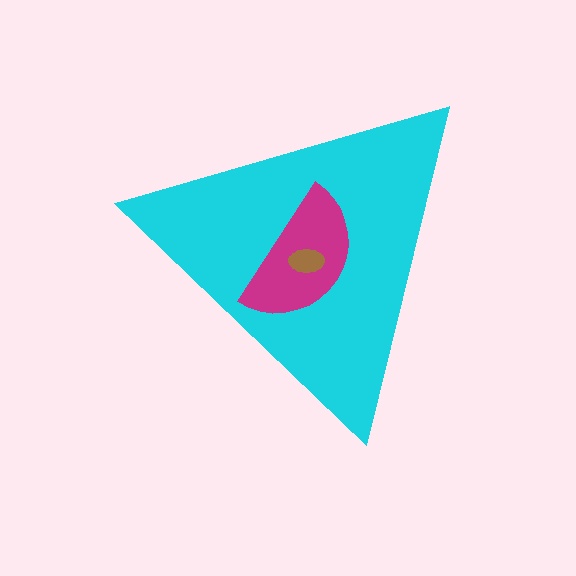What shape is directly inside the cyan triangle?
The magenta semicircle.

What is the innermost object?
The brown ellipse.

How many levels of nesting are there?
3.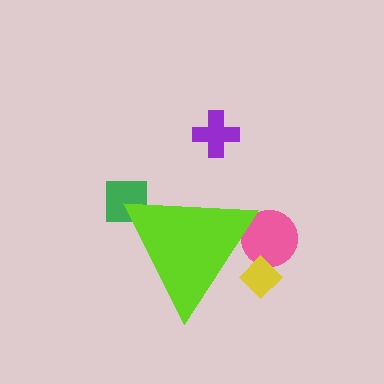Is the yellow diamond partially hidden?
Yes, the yellow diamond is partially hidden behind the lime triangle.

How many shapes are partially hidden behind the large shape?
3 shapes are partially hidden.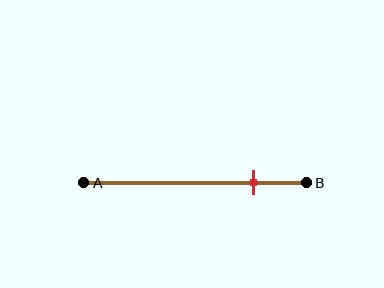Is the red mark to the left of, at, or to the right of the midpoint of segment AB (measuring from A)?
The red mark is to the right of the midpoint of segment AB.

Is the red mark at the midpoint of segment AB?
No, the mark is at about 75% from A, not at the 50% midpoint.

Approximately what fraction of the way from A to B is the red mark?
The red mark is approximately 75% of the way from A to B.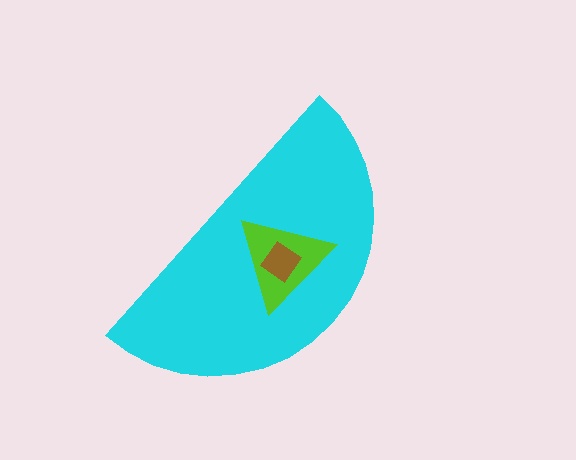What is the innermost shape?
The brown diamond.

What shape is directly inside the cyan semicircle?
The lime triangle.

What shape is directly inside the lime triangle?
The brown diamond.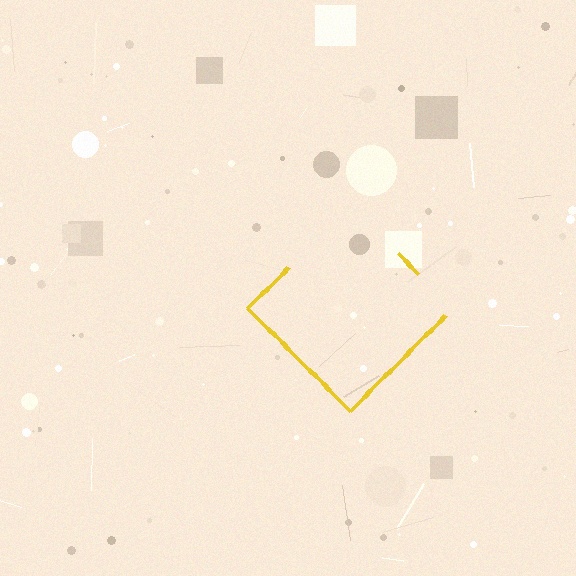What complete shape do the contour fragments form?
The contour fragments form a diamond.